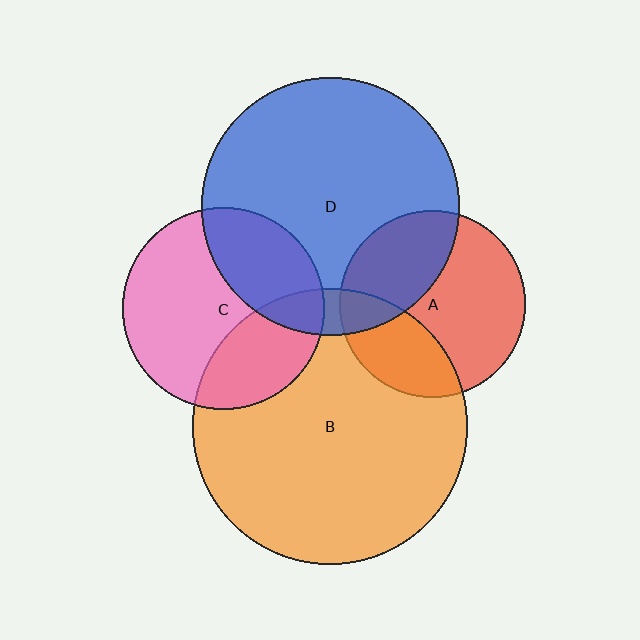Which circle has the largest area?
Circle B (orange).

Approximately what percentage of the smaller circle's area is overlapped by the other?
Approximately 35%.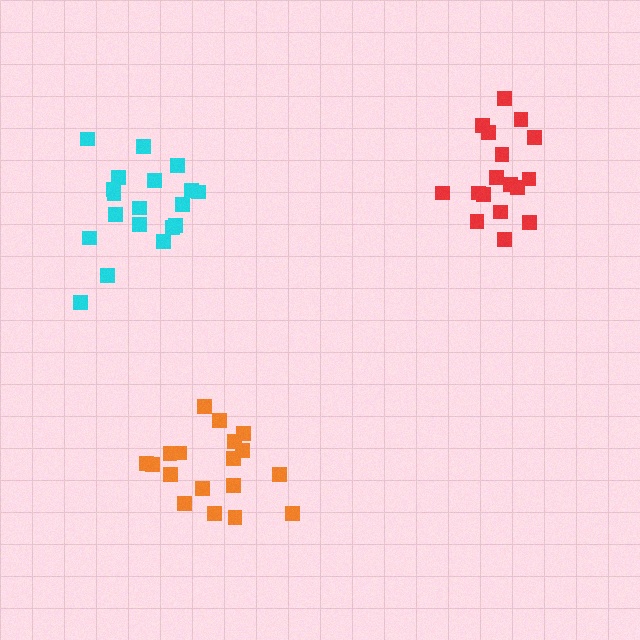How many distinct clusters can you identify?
There are 3 distinct clusters.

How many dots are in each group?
Group 1: 18 dots, Group 2: 18 dots, Group 3: 19 dots (55 total).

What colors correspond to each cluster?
The clusters are colored: orange, red, cyan.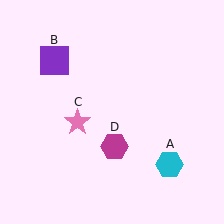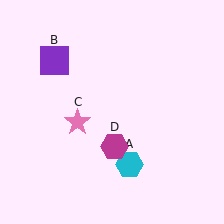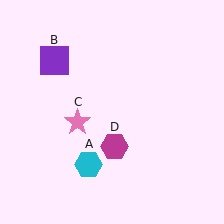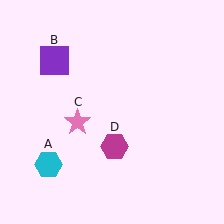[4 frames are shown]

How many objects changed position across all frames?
1 object changed position: cyan hexagon (object A).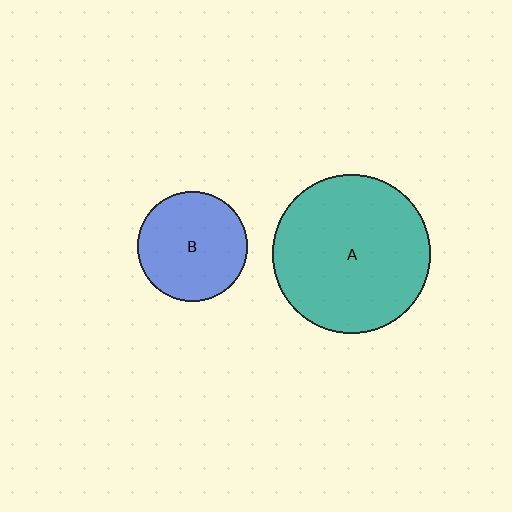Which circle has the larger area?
Circle A (teal).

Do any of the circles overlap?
No, none of the circles overlap.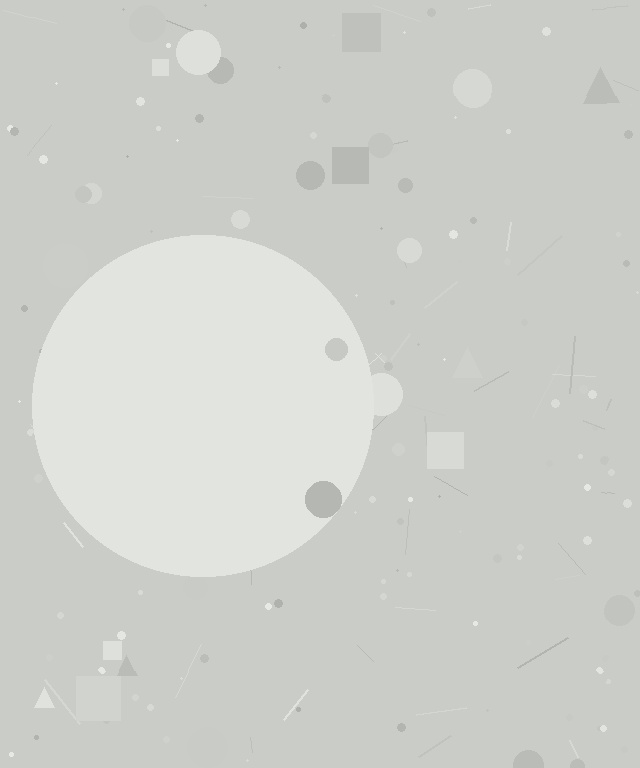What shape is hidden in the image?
A circle is hidden in the image.